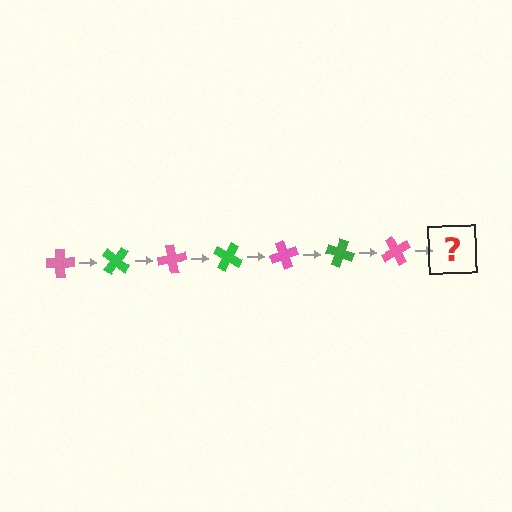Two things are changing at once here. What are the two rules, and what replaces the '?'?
The two rules are that it rotates 40 degrees each step and the color cycles through pink and green. The '?' should be a green cross, rotated 280 degrees from the start.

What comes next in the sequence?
The next element should be a green cross, rotated 280 degrees from the start.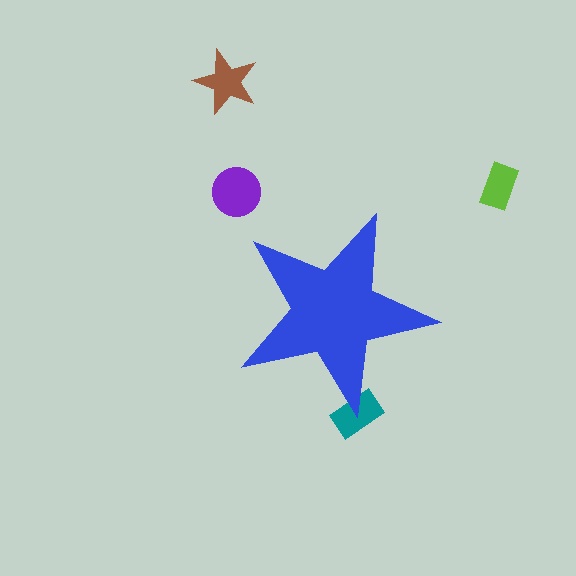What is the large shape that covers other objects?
A blue star.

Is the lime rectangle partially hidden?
No, the lime rectangle is fully visible.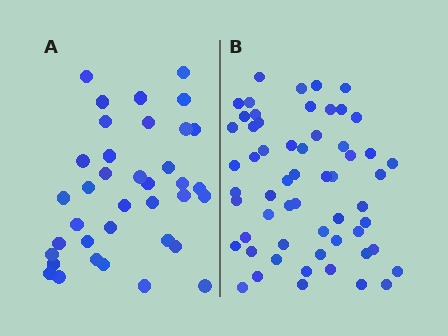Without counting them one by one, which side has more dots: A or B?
Region B (the right region) has more dots.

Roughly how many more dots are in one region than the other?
Region B has approximately 20 more dots than region A.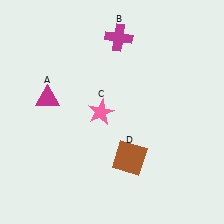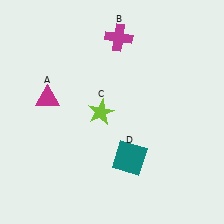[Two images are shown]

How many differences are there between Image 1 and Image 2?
There are 2 differences between the two images.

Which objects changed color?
C changed from pink to lime. D changed from brown to teal.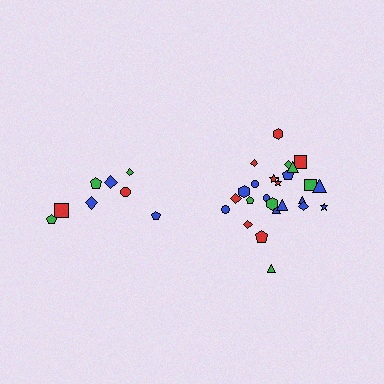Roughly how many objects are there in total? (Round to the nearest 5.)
Roughly 35 objects in total.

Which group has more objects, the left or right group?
The right group.